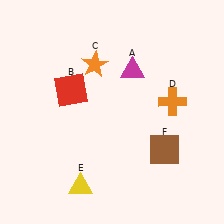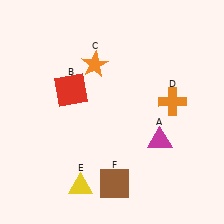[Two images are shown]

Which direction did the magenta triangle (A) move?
The magenta triangle (A) moved down.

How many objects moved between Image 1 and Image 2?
2 objects moved between the two images.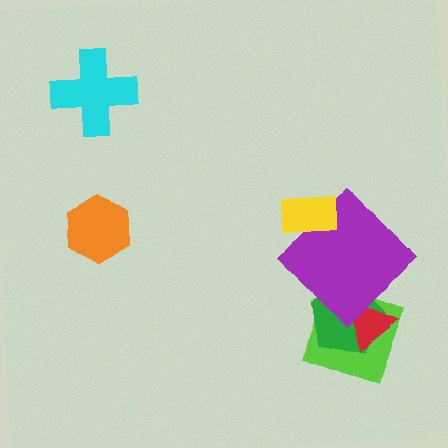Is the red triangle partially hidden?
Yes, it is partially covered by another shape.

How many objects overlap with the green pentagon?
3 objects overlap with the green pentagon.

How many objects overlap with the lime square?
3 objects overlap with the lime square.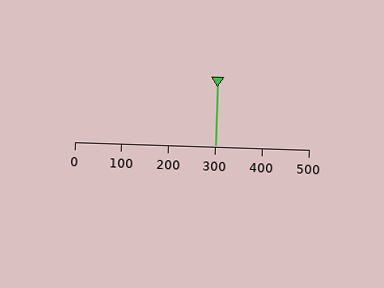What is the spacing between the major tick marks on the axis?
The major ticks are spaced 100 apart.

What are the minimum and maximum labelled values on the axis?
The axis runs from 0 to 500.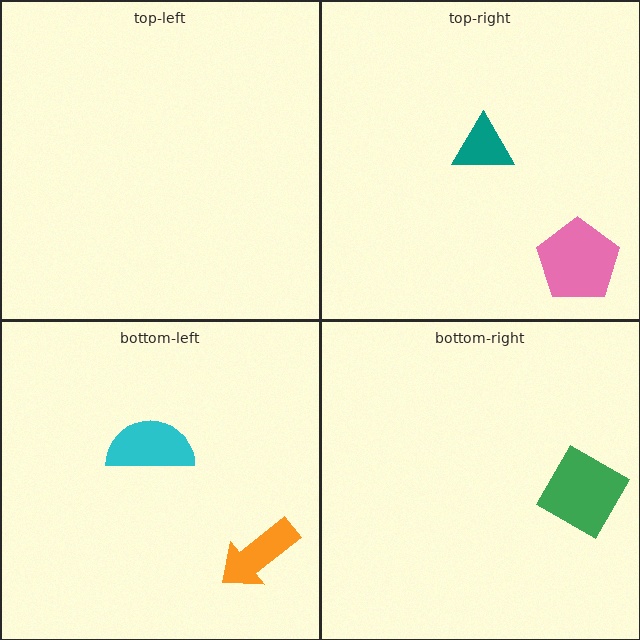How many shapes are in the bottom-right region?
1.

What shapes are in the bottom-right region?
The green square.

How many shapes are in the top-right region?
2.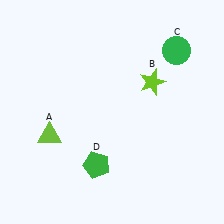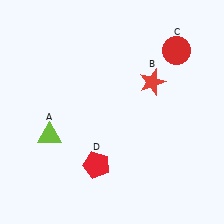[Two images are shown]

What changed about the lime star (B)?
In Image 1, B is lime. In Image 2, it changed to red.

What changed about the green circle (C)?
In Image 1, C is green. In Image 2, it changed to red.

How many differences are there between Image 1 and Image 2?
There are 3 differences between the two images.